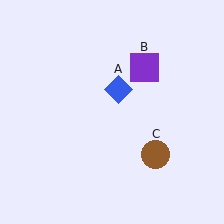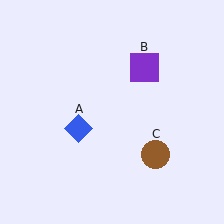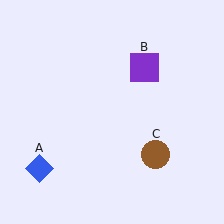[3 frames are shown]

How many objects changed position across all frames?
1 object changed position: blue diamond (object A).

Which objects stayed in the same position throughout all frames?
Purple square (object B) and brown circle (object C) remained stationary.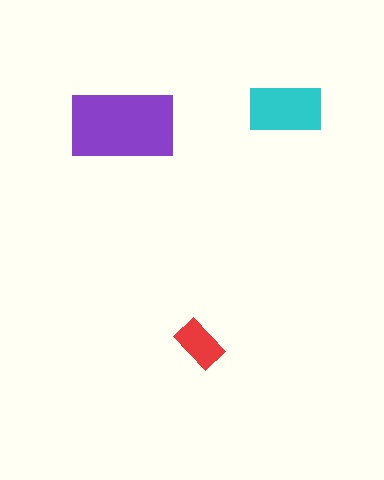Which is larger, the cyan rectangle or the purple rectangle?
The purple one.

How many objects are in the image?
There are 3 objects in the image.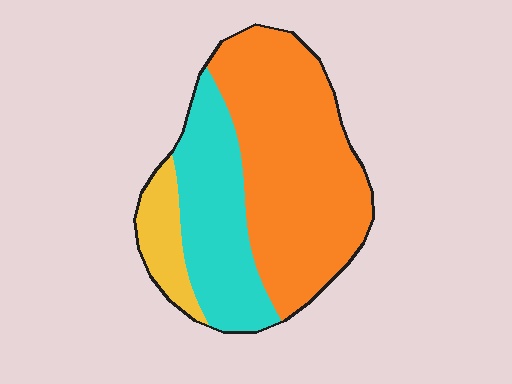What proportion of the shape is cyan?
Cyan takes up about one third (1/3) of the shape.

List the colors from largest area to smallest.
From largest to smallest: orange, cyan, yellow.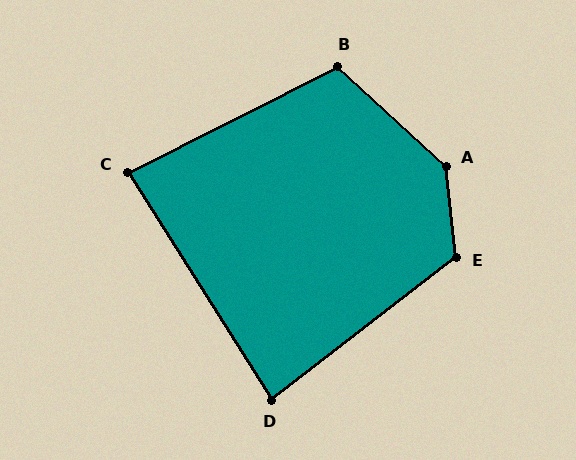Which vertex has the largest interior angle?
A, at approximately 139 degrees.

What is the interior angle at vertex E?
Approximately 121 degrees (obtuse).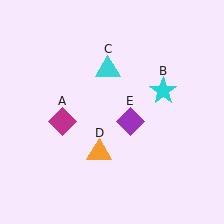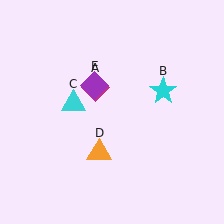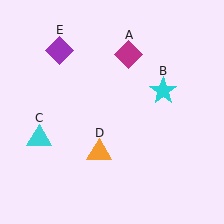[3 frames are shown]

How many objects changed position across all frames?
3 objects changed position: magenta diamond (object A), cyan triangle (object C), purple diamond (object E).